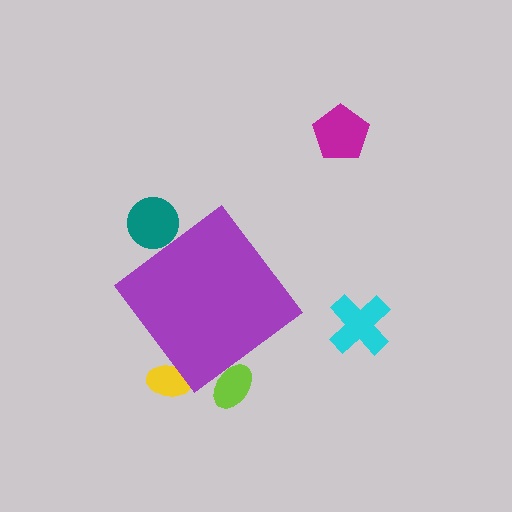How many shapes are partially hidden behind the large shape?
3 shapes are partially hidden.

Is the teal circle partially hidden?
Yes, the teal circle is partially hidden behind the purple diamond.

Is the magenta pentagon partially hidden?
No, the magenta pentagon is fully visible.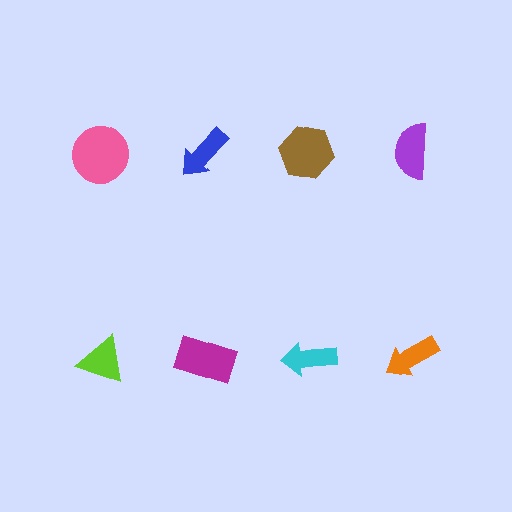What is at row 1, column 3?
A brown hexagon.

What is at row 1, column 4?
A purple semicircle.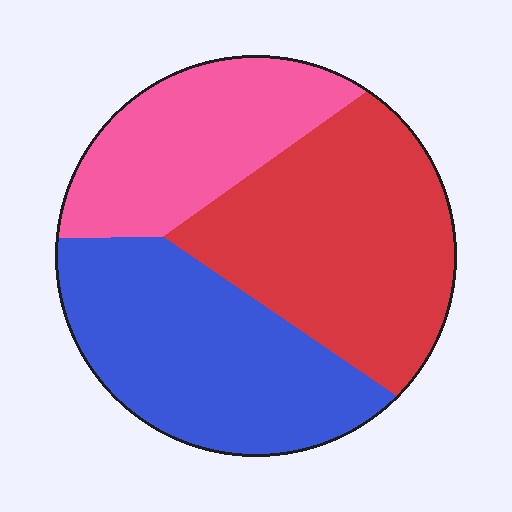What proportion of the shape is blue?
Blue covers about 35% of the shape.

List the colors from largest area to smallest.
From largest to smallest: red, blue, pink.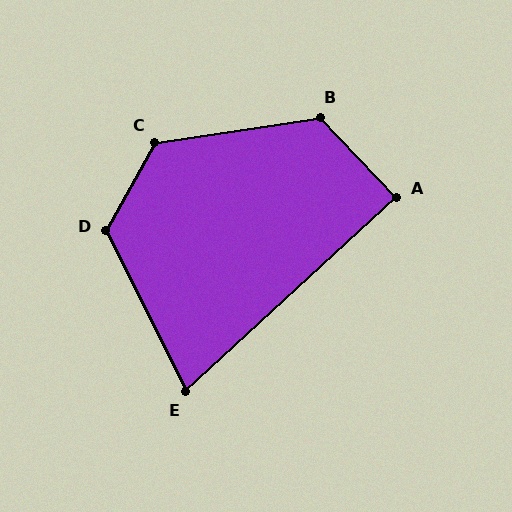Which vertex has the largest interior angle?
C, at approximately 127 degrees.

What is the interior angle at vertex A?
Approximately 89 degrees (approximately right).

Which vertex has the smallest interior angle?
E, at approximately 74 degrees.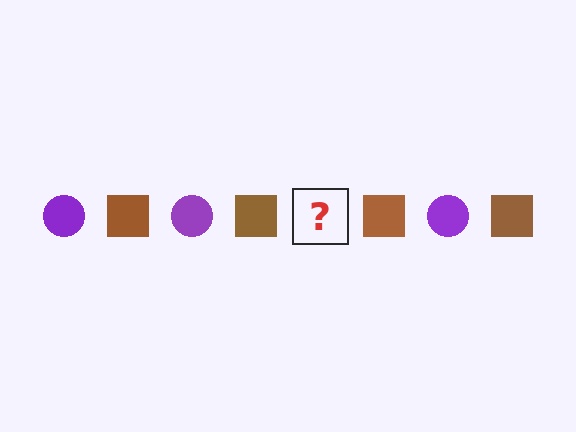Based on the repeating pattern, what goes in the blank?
The blank should be a purple circle.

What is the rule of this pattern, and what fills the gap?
The rule is that the pattern alternates between purple circle and brown square. The gap should be filled with a purple circle.